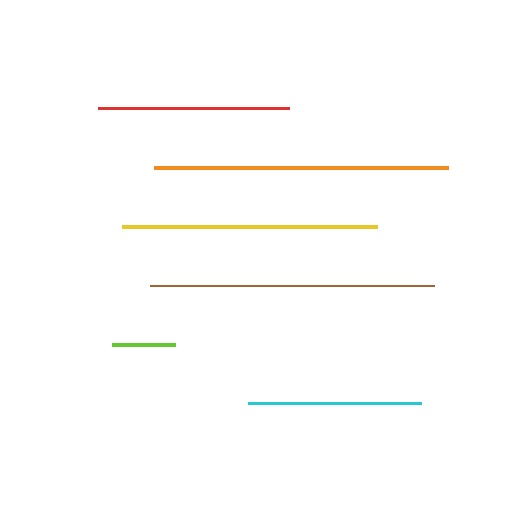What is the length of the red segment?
The red segment is approximately 191 pixels long.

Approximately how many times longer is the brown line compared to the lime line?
The brown line is approximately 4.5 times the length of the lime line.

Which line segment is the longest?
The orange line is the longest at approximately 294 pixels.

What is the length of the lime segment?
The lime segment is approximately 63 pixels long.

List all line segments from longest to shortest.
From longest to shortest: orange, brown, yellow, red, cyan, lime.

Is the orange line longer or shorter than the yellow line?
The orange line is longer than the yellow line.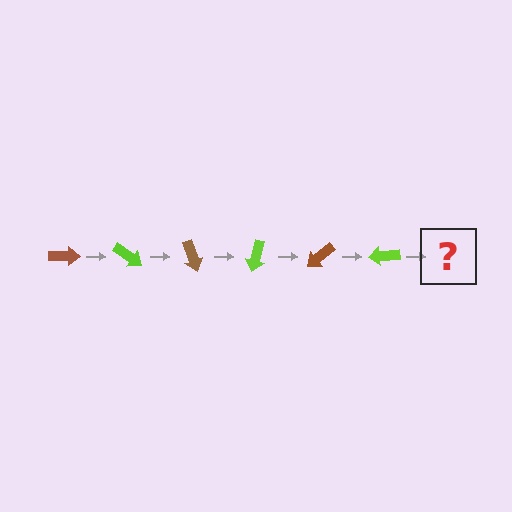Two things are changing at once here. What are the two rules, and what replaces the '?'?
The two rules are that it rotates 35 degrees each step and the color cycles through brown and lime. The '?' should be a brown arrow, rotated 210 degrees from the start.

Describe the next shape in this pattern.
It should be a brown arrow, rotated 210 degrees from the start.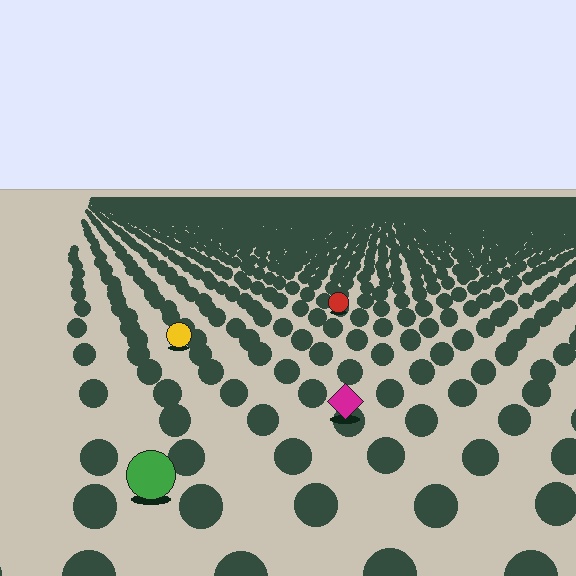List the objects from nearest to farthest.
From nearest to farthest: the green circle, the magenta diamond, the yellow circle, the red circle.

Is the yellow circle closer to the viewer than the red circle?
Yes. The yellow circle is closer — you can tell from the texture gradient: the ground texture is coarser near it.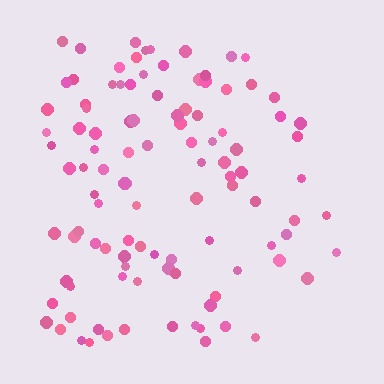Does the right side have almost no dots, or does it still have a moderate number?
Still a moderate number, just noticeably fewer than the left.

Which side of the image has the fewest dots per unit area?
The right.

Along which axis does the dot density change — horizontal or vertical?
Horizontal.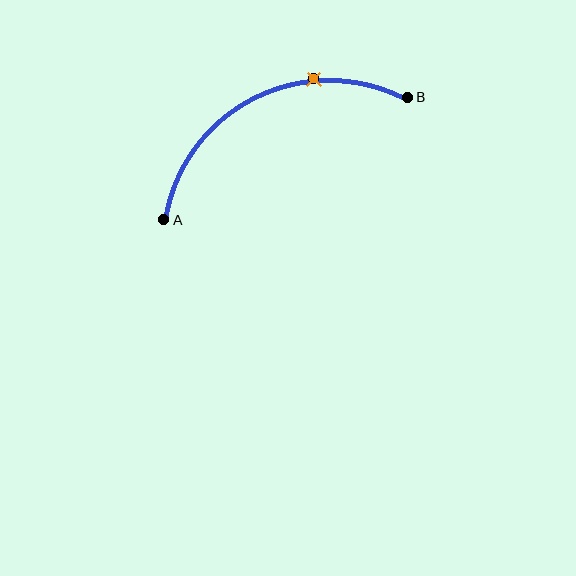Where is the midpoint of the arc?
The arc midpoint is the point on the curve farthest from the straight line joining A and B. It sits above that line.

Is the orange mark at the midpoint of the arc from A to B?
No. The orange mark lies on the arc but is closer to endpoint B. The arc midpoint would be at the point on the curve equidistant along the arc from both A and B.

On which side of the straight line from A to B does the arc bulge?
The arc bulges above the straight line connecting A and B.